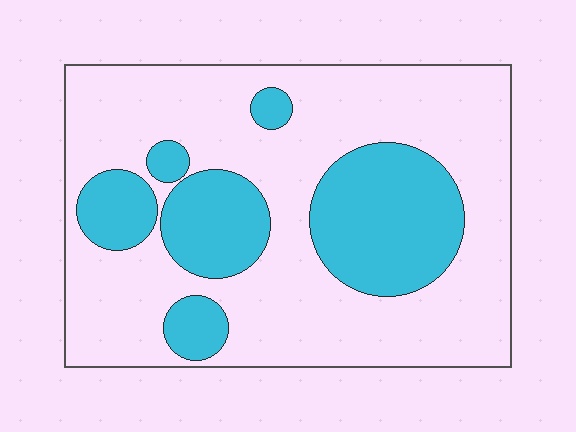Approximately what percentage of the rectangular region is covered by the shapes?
Approximately 30%.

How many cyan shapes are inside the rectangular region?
6.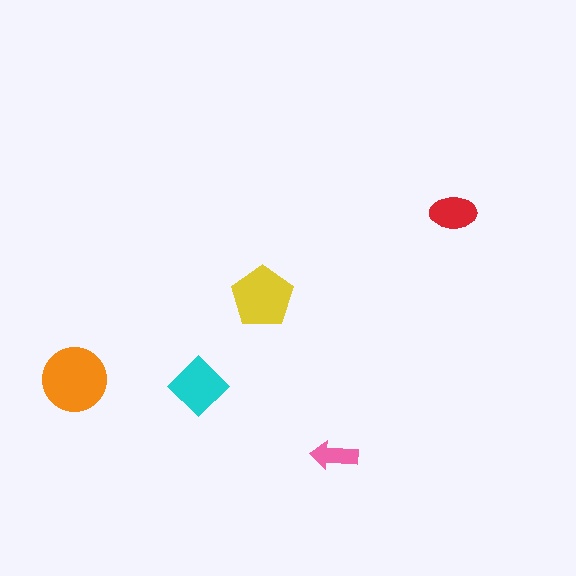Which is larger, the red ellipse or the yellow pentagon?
The yellow pentagon.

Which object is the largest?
The orange circle.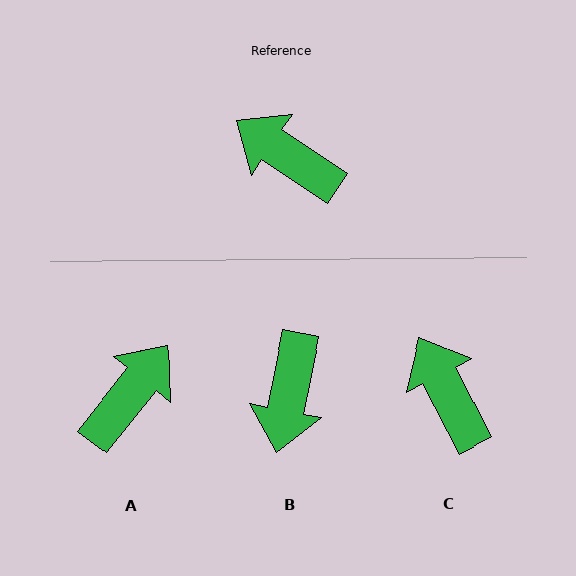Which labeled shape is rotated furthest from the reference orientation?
B, about 112 degrees away.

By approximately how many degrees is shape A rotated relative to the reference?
Approximately 95 degrees clockwise.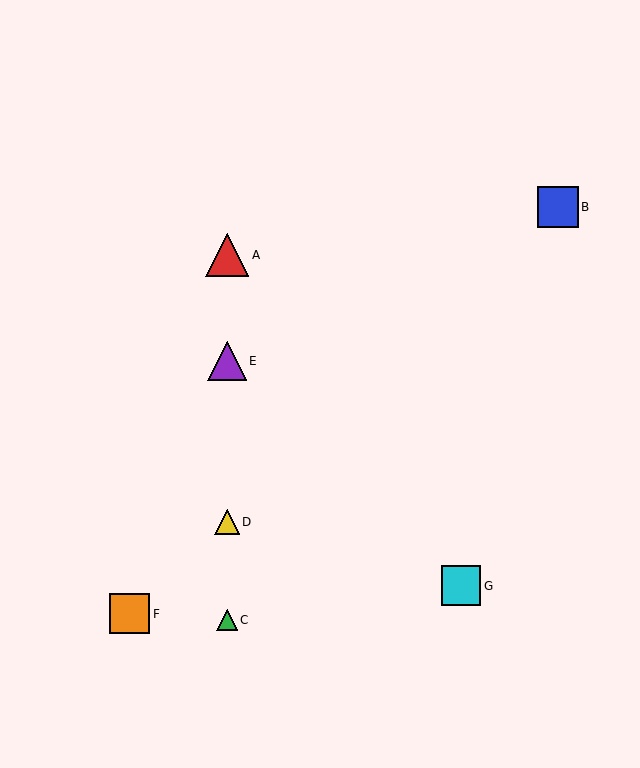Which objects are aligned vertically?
Objects A, C, D, E are aligned vertically.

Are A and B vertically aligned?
No, A is at x≈227 and B is at x≈558.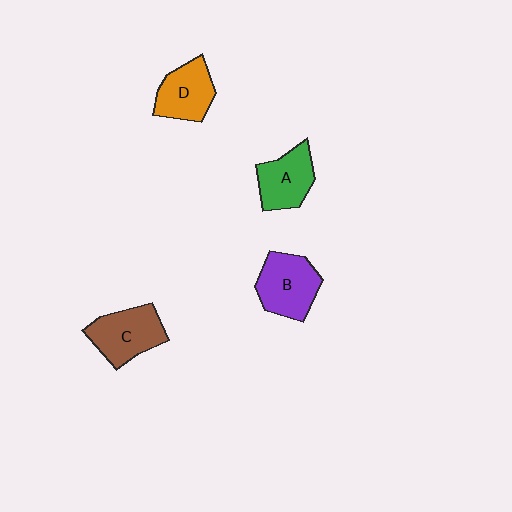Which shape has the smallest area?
Shape A (green).